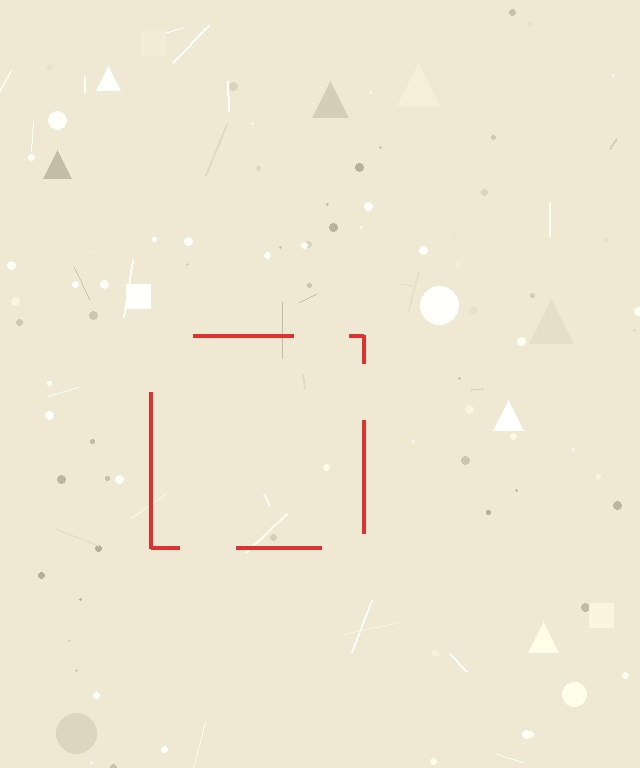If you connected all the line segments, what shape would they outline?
They would outline a square.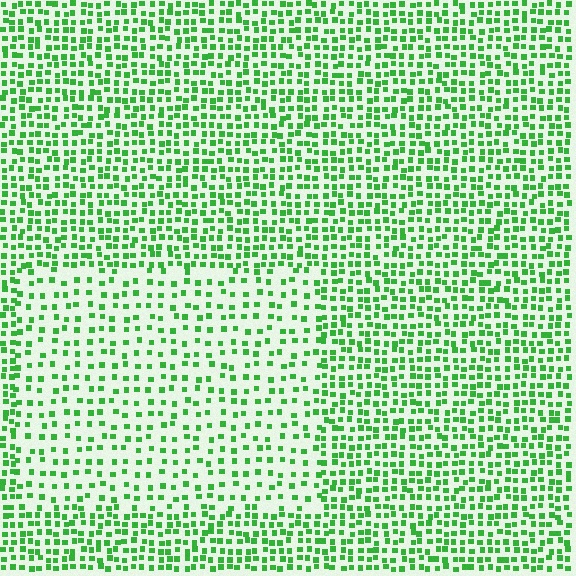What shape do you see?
I see a rectangle.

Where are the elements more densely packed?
The elements are more densely packed outside the rectangle boundary.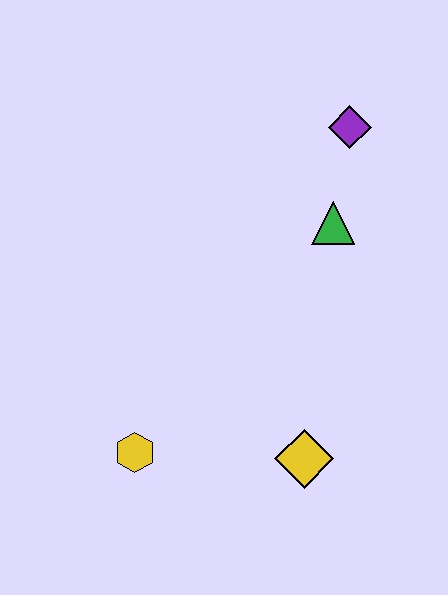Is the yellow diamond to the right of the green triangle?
No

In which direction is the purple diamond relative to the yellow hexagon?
The purple diamond is above the yellow hexagon.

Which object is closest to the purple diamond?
The green triangle is closest to the purple diamond.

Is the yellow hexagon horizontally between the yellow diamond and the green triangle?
No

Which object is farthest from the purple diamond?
The yellow hexagon is farthest from the purple diamond.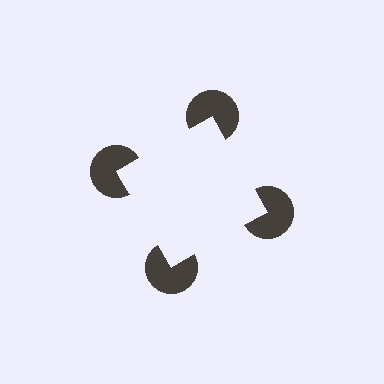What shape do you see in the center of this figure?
An illusory square — its edges are inferred from the aligned wedge cuts in the pac-man discs, not physically drawn.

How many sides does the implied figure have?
4 sides.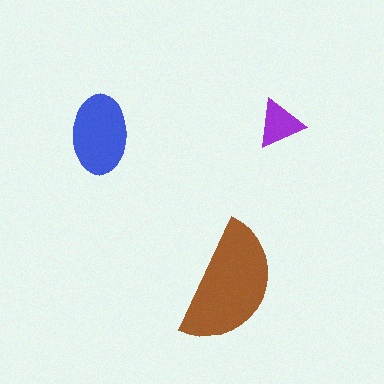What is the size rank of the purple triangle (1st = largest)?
3rd.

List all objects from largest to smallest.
The brown semicircle, the blue ellipse, the purple triangle.